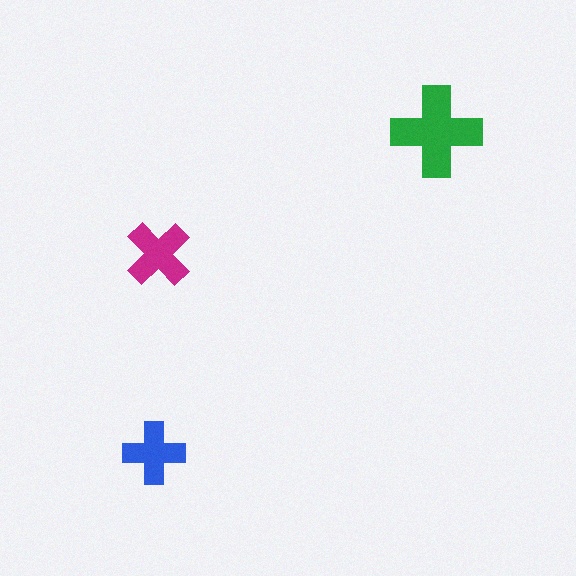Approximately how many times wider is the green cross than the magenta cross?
About 1.5 times wider.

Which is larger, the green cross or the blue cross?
The green one.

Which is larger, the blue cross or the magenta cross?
The magenta one.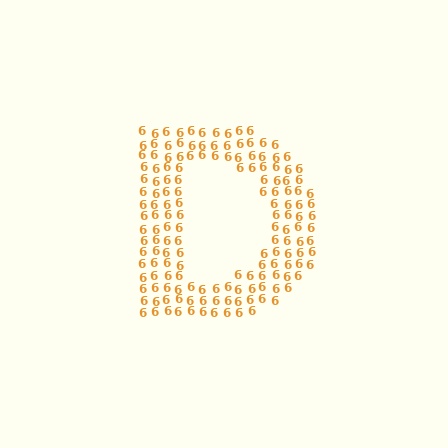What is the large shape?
The large shape is the letter D.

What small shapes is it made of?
It is made of small digit 6's.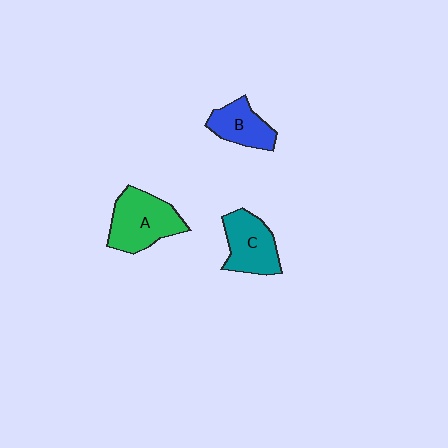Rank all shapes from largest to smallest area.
From largest to smallest: A (green), C (teal), B (blue).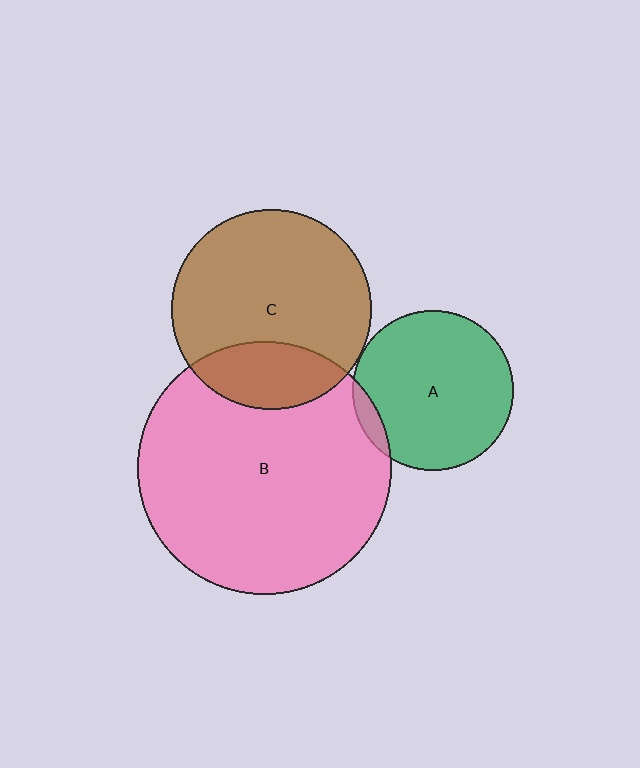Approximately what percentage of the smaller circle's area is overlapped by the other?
Approximately 5%.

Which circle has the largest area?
Circle B (pink).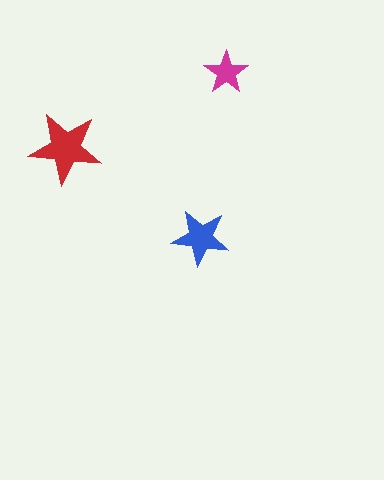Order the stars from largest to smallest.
the red one, the blue one, the magenta one.